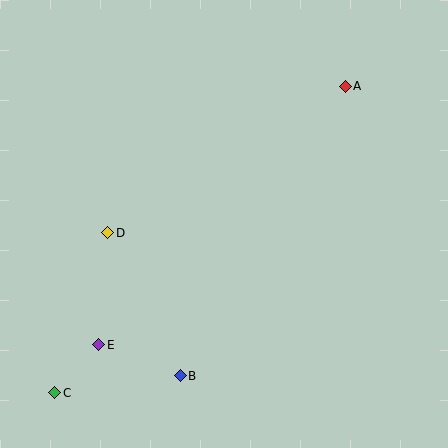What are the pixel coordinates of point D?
Point D is at (108, 233).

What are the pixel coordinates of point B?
Point B is at (180, 376).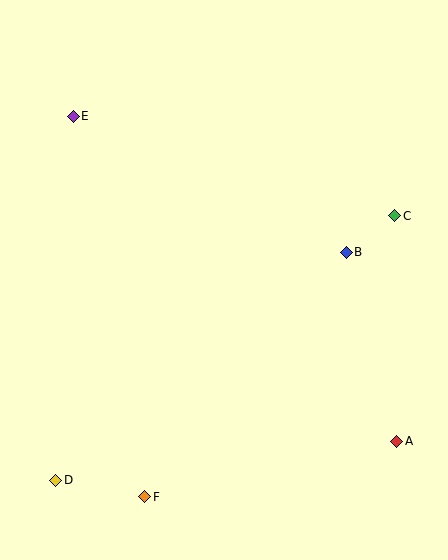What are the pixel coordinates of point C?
Point C is at (395, 216).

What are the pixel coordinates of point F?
Point F is at (145, 497).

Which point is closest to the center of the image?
Point B at (346, 252) is closest to the center.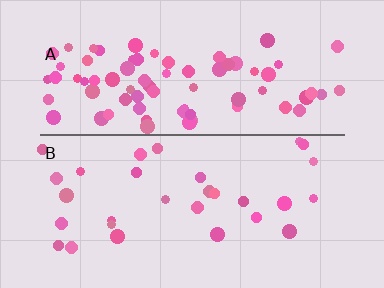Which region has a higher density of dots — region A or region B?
A (the top).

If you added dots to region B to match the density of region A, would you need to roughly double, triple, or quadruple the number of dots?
Approximately triple.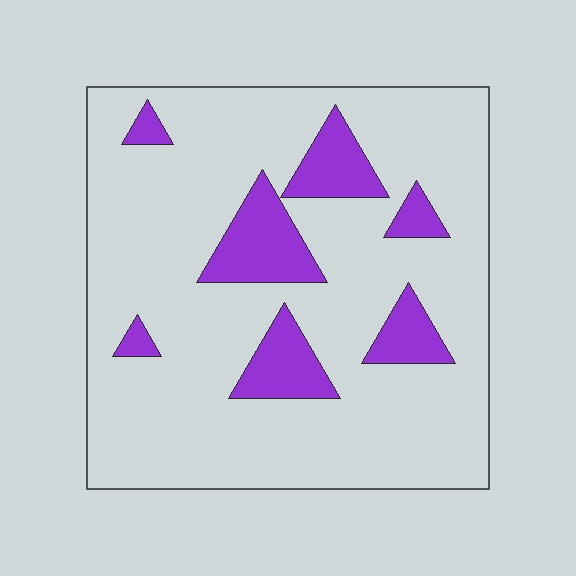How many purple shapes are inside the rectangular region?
7.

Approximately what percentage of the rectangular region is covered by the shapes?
Approximately 15%.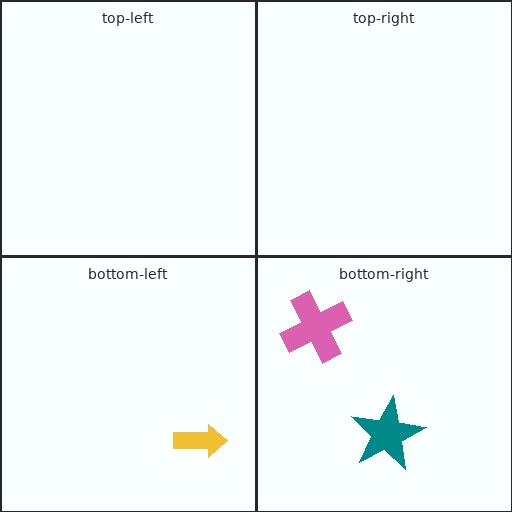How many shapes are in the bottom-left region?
1.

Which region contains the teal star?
The bottom-right region.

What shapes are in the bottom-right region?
The pink cross, the teal star.